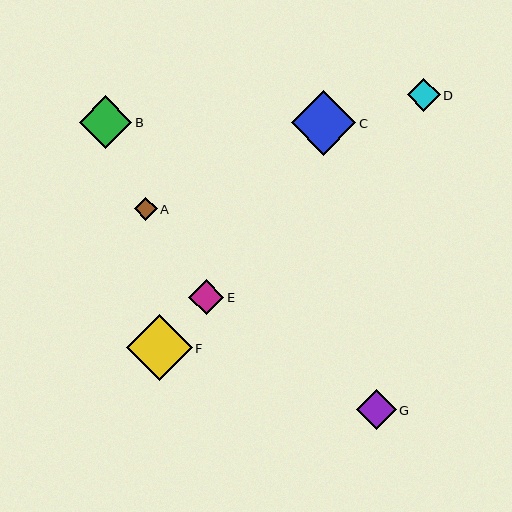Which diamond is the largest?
Diamond F is the largest with a size of approximately 66 pixels.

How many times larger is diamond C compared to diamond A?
Diamond C is approximately 2.8 times the size of diamond A.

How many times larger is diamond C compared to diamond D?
Diamond C is approximately 2.0 times the size of diamond D.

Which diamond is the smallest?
Diamond A is the smallest with a size of approximately 23 pixels.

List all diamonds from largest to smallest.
From largest to smallest: F, C, B, G, E, D, A.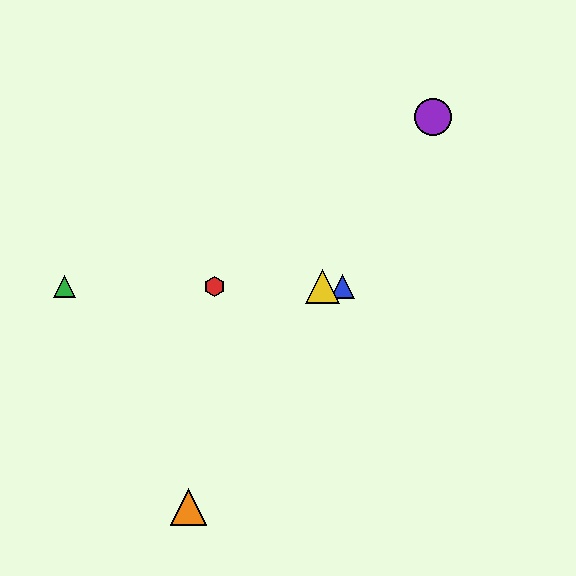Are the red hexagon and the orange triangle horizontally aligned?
No, the red hexagon is at y≈287 and the orange triangle is at y≈507.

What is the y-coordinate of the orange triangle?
The orange triangle is at y≈507.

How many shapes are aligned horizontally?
4 shapes (the red hexagon, the blue triangle, the green triangle, the yellow triangle) are aligned horizontally.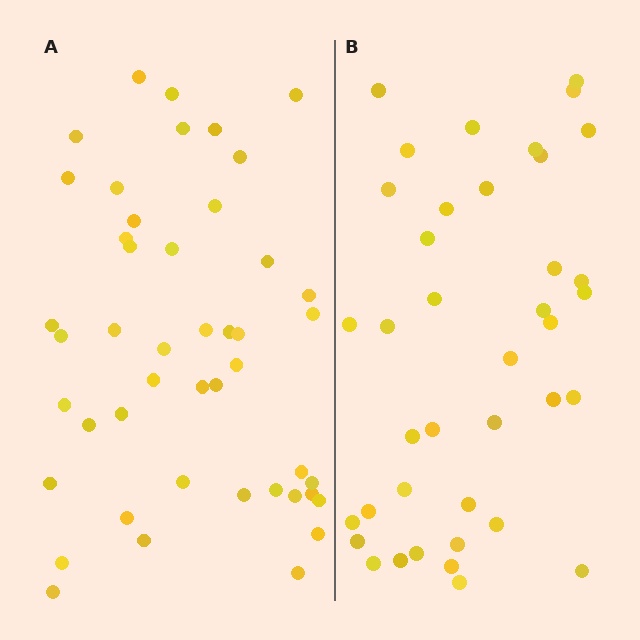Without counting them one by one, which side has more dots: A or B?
Region A (the left region) has more dots.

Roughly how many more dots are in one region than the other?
Region A has roughly 8 or so more dots than region B.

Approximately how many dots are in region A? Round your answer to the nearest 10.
About 50 dots. (The exact count is 46, which rounds to 50.)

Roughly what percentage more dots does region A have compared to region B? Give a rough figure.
About 20% more.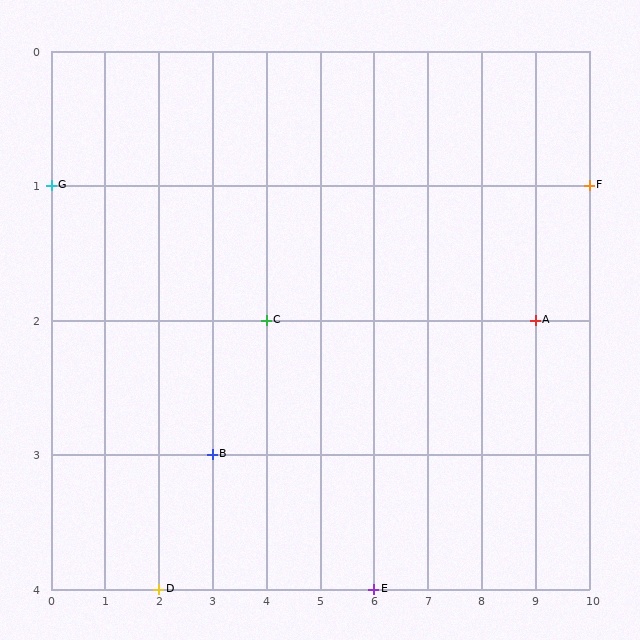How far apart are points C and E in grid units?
Points C and E are 2 columns and 2 rows apart (about 2.8 grid units diagonally).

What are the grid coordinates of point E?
Point E is at grid coordinates (6, 4).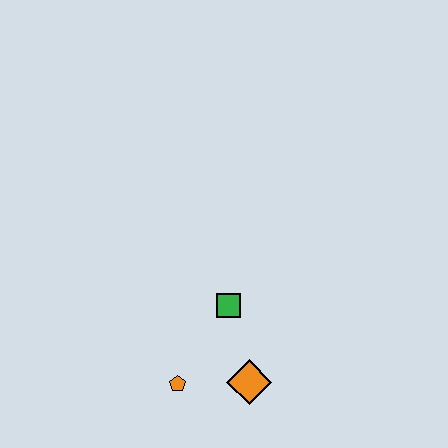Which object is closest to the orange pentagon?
The orange diamond is closest to the orange pentagon.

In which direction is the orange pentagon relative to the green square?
The orange pentagon is below the green square.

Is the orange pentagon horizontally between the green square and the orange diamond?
No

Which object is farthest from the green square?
The orange pentagon is farthest from the green square.